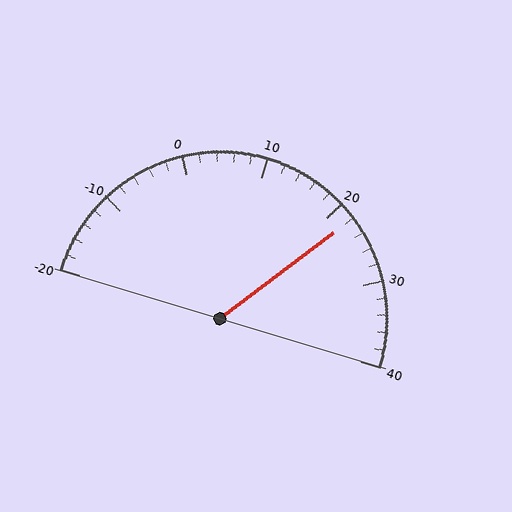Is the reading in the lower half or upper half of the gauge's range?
The reading is in the upper half of the range (-20 to 40).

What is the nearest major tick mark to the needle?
The nearest major tick mark is 20.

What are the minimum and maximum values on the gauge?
The gauge ranges from -20 to 40.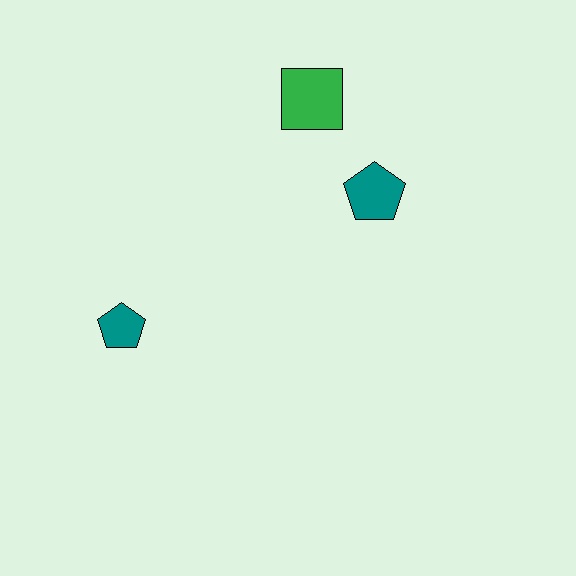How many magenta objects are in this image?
There are no magenta objects.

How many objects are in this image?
There are 3 objects.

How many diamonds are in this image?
There are no diamonds.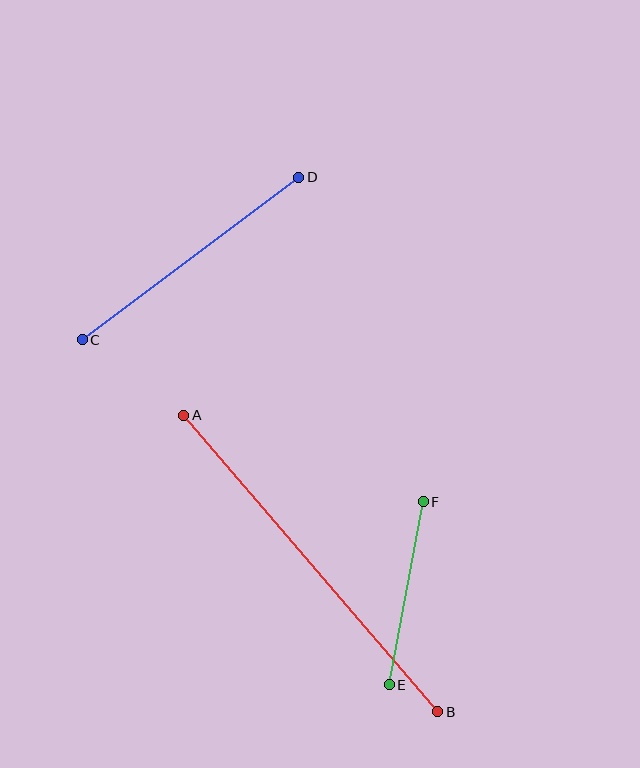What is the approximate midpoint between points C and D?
The midpoint is at approximately (190, 259) pixels.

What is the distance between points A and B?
The distance is approximately 391 pixels.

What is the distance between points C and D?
The distance is approximately 271 pixels.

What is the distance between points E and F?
The distance is approximately 186 pixels.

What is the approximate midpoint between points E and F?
The midpoint is at approximately (406, 593) pixels.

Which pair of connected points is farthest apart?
Points A and B are farthest apart.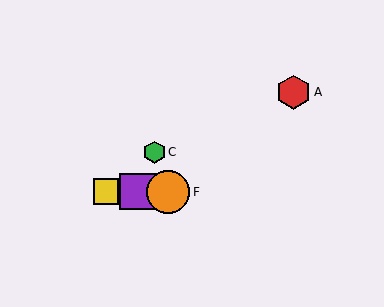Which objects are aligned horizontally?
Objects B, D, E, F are aligned horizontally.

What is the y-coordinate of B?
Object B is at y≈192.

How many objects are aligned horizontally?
4 objects (B, D, E, F) are aligned horizontally.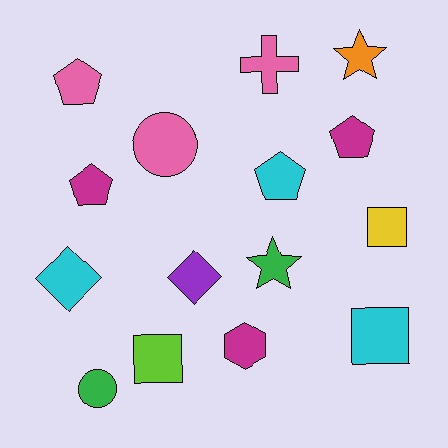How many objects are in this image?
There are 15 objects.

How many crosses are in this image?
There is 1 cross.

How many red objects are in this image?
There are no red objects.